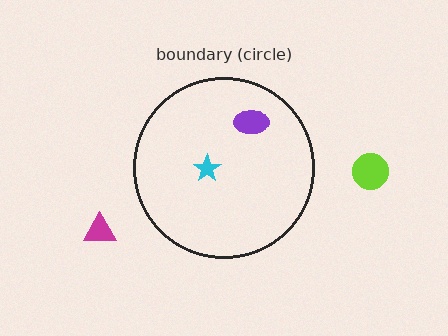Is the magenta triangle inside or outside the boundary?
Outside.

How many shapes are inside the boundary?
2 inside, 2 outside.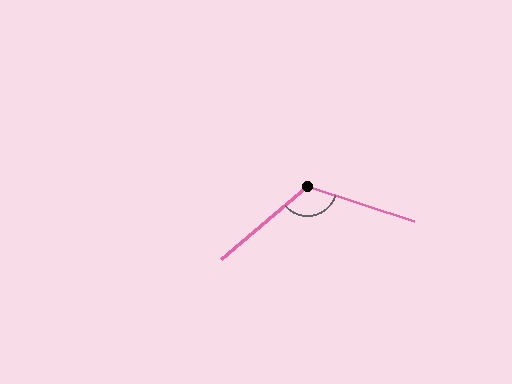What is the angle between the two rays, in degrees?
Approximately 122 degrees.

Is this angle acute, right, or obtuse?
It is obtuse.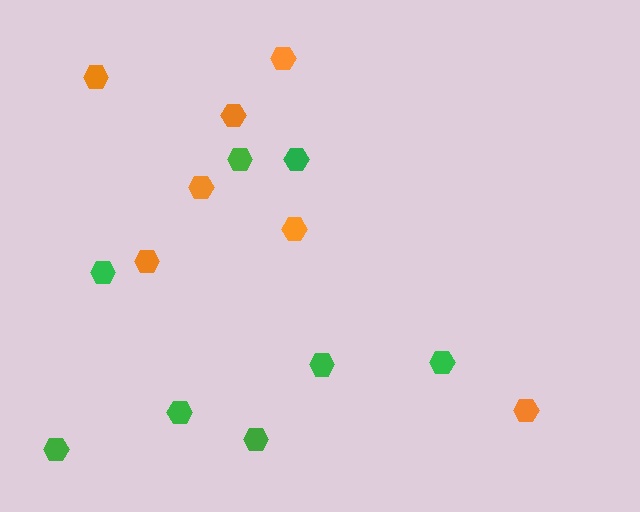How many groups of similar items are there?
There are 2 groups: one group of green hexagons (8) and one group of orange hexagons (7).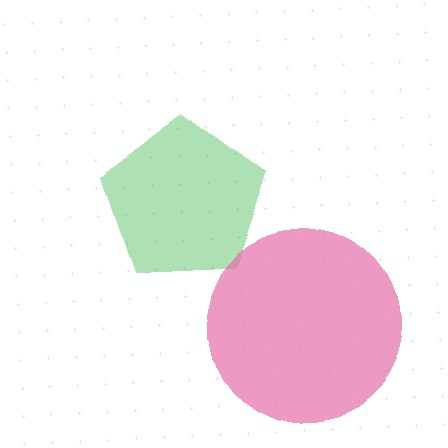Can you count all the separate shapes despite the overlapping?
Yes, there are 2 separate shapes.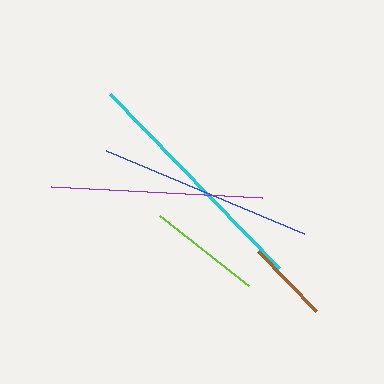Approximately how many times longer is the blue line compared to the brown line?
The blue line is approximately 2.6 times the length of the brown line.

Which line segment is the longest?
The cyan line is the longest at approximately 242 pixels.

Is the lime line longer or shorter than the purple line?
The purple line is longer than the lime line.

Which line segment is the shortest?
The brown line is the shortest at approximately 83 pixels.